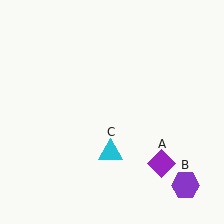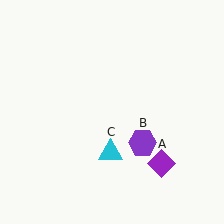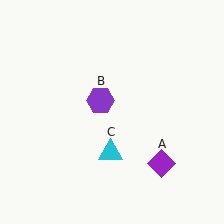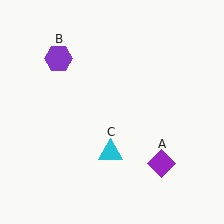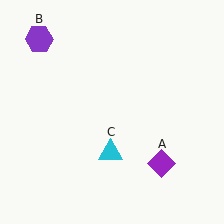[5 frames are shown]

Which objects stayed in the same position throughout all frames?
Purple diamond (object A) and cyan triangle (object C) remained stationary.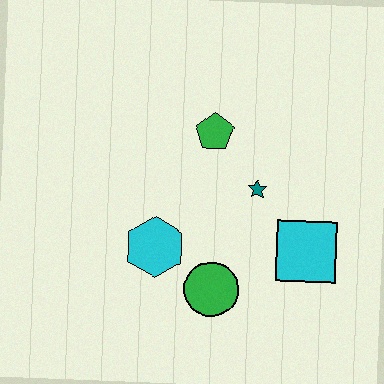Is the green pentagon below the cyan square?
No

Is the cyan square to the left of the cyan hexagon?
No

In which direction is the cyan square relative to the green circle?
The cyan square is to the right of the green circle.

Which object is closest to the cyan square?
The teal star is closest to the cyan square.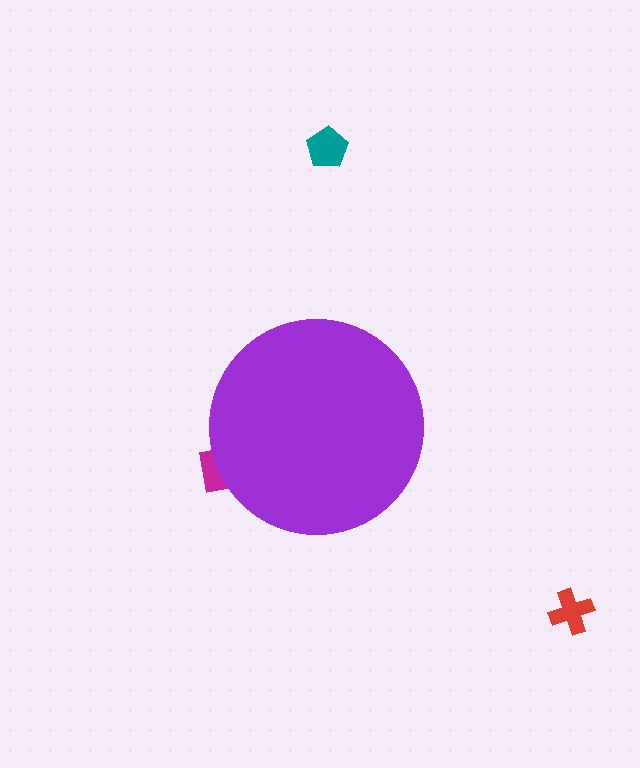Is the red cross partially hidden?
No, the red cross is fully visible.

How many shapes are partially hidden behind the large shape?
1 shape is partially hidden.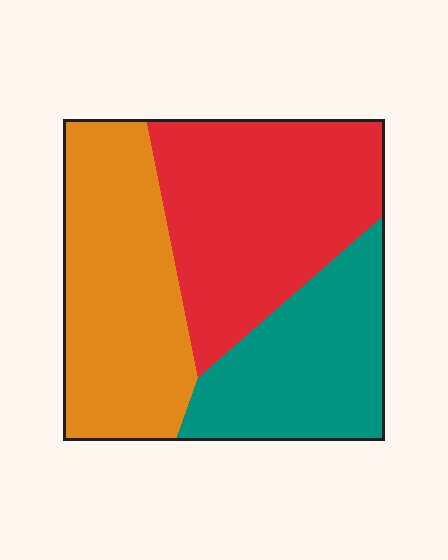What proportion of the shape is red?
Red covers around 40% of the shape.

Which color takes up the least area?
Teal, at roughly 25%.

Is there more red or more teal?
Red.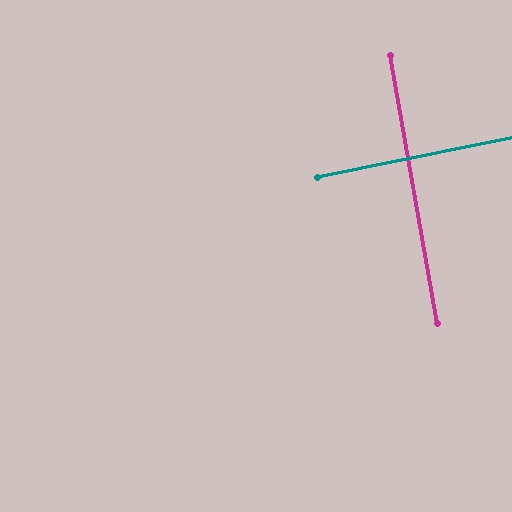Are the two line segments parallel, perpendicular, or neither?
Perpendicular — they meet at approximately 88°.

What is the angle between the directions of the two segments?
Approximately 88 degrees.